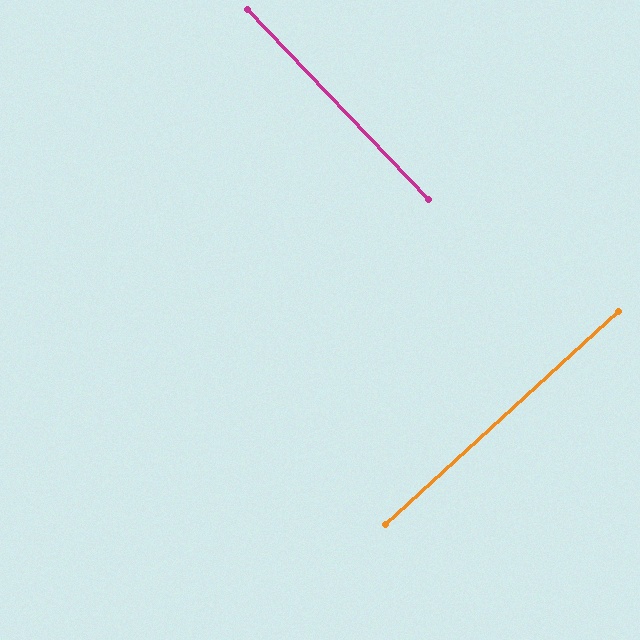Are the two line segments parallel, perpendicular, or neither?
Perpendicular — they meet at approximately 89°.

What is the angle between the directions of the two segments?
Approximately 89 degrees.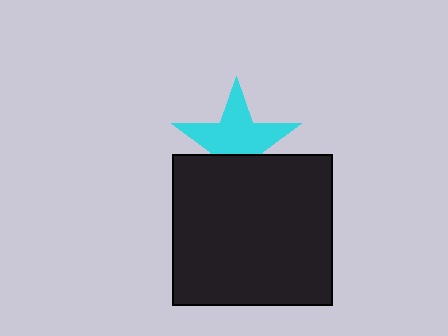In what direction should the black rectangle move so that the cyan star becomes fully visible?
The black rectangle should move down. That is the shortest direction to clear the overlap and leave the cyan star fully visible.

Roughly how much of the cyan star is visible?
About half of it is visible (roughly 64%).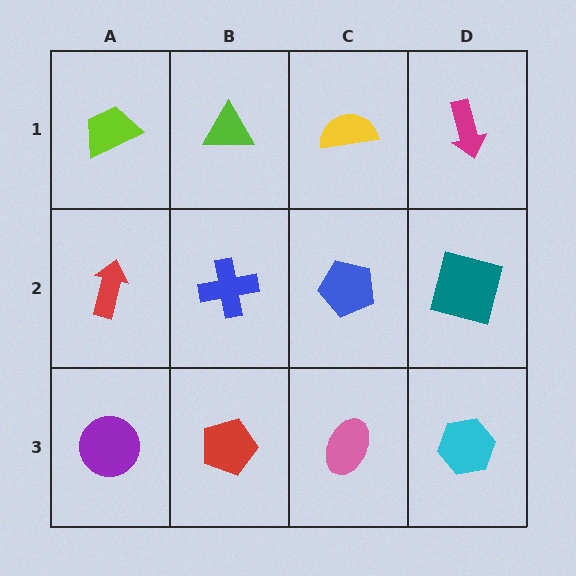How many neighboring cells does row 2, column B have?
4.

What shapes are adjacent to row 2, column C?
A yellow semicircle (row 1, column C), a pink ellipse (row 3, column C), a blue cross (row 2, column B), a teal square (row 2, column D).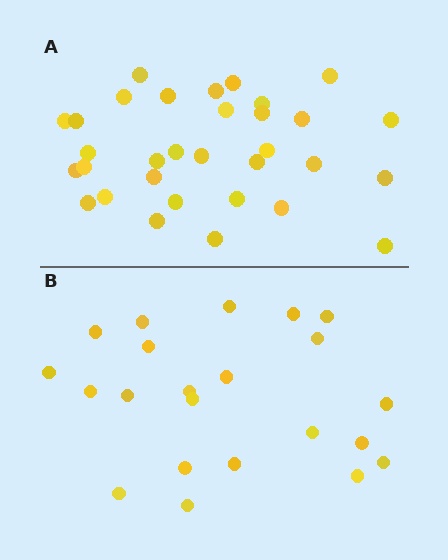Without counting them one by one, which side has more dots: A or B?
Region A (the top region) has more dots.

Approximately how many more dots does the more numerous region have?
Region A has roughly 10 or so more dots than region B.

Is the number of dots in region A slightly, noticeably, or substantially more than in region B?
Region A has substantially more. The ratio is roughly 1.5 to 1.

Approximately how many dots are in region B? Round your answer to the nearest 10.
About 20 dots. (The exact count is 22, which rounds to 20.)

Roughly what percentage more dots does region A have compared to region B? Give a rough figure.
About 45% more.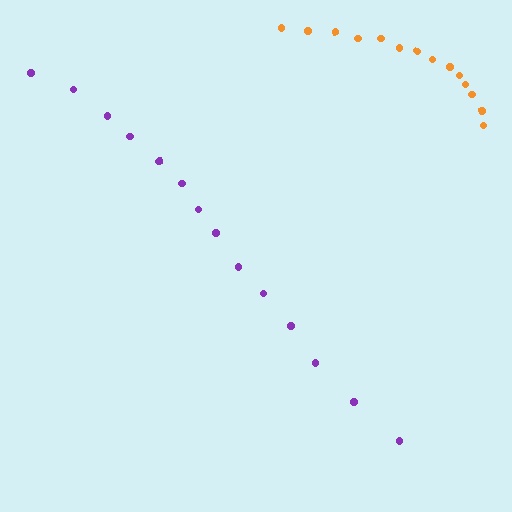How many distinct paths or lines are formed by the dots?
There are 2 distinct paths.